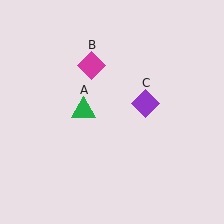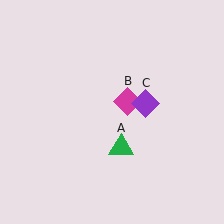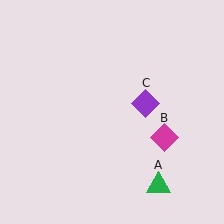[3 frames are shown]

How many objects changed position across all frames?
2 objects changed position: green triangle (object A), magenta diamond (object B).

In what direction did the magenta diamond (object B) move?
The magenta diamond (object B) moved down and to the right.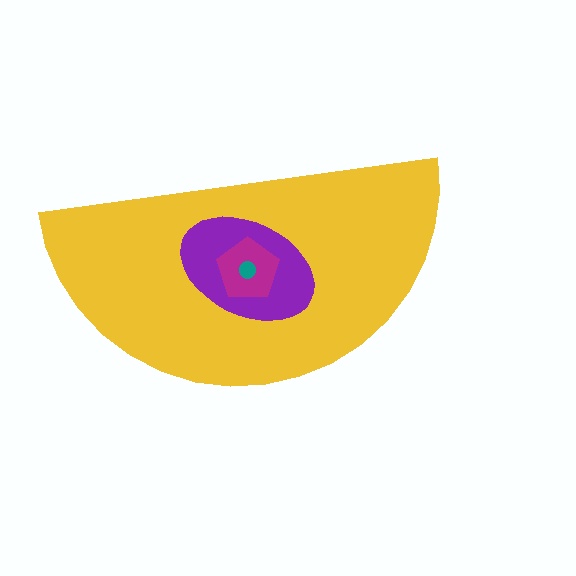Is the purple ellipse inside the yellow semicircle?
Yes.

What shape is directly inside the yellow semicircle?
The purple ellipse.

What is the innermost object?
The teal circle.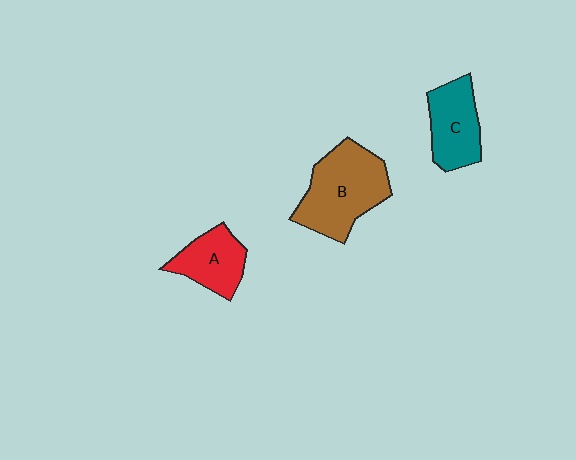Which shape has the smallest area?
Shape A (red).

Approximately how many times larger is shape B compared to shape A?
Approximately 1.7 times.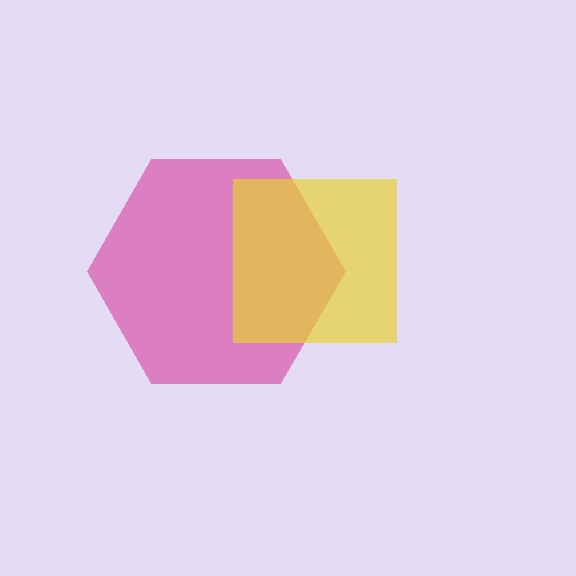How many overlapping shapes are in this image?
There are 2 overlapping shapes in the image.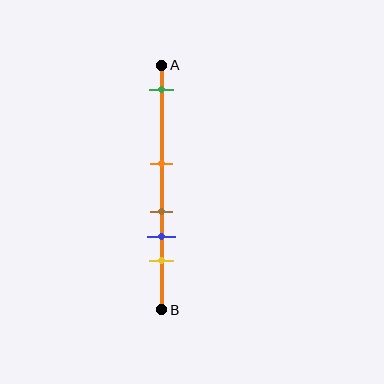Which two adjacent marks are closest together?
The brown and blue marks are the closest adjacent pair.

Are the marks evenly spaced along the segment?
No, the marks are not evenly spaced.